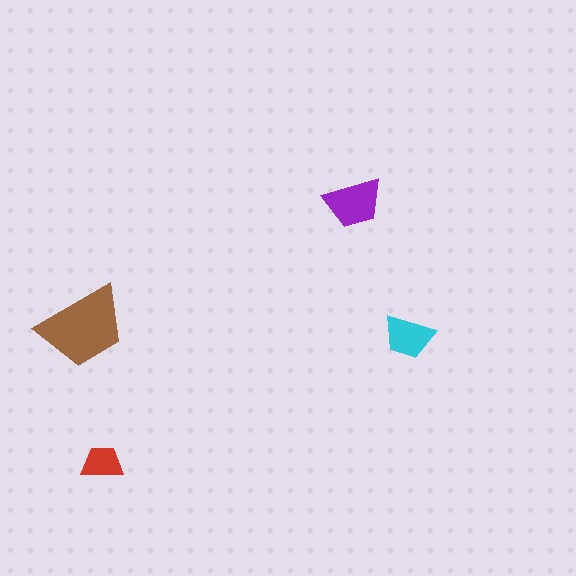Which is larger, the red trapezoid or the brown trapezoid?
The brown one.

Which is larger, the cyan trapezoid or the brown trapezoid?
The brown one.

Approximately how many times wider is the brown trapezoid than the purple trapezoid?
About 1.5 times wider.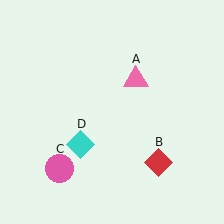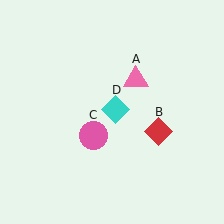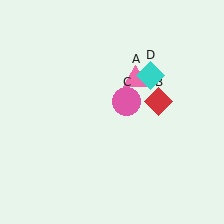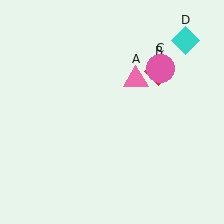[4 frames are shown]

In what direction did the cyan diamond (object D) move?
The cyan diamond (object D) moved up and to the right.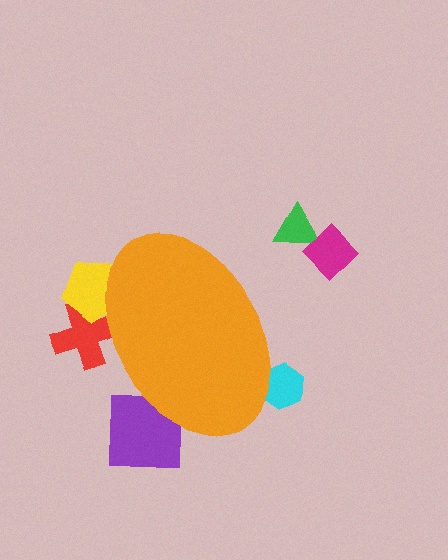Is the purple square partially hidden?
Yes, the purple square is partially hidden behind the orange ellipse.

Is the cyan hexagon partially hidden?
Yes, the cyan hexagon is partially hidden behind the orange ellipse.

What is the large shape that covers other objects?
An orange ellipse.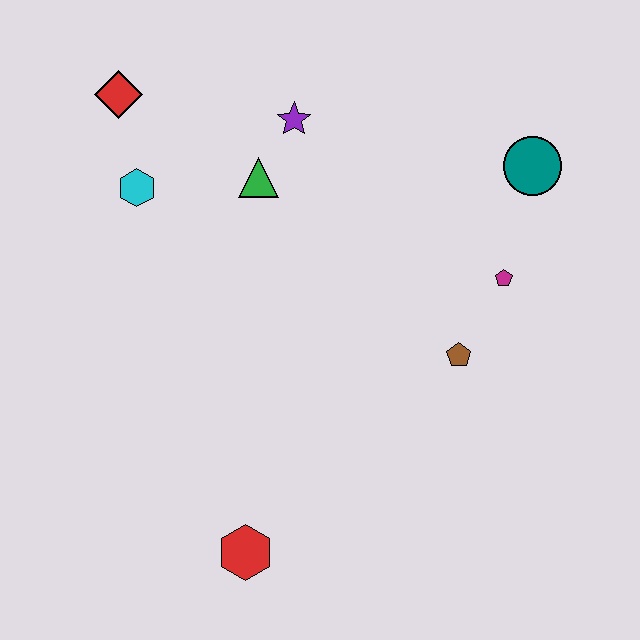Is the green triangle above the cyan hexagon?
Yes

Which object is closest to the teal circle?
The magenta pentagon is closest to the teal circle.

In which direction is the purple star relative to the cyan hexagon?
The purple star is to the right of the cyan hexagon.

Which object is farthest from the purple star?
The red hexagon is farthest from the purple star.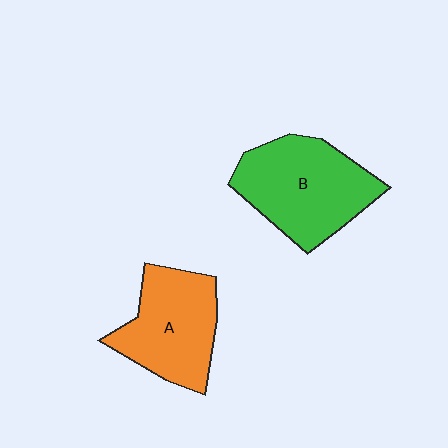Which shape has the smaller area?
Shape A (orange).